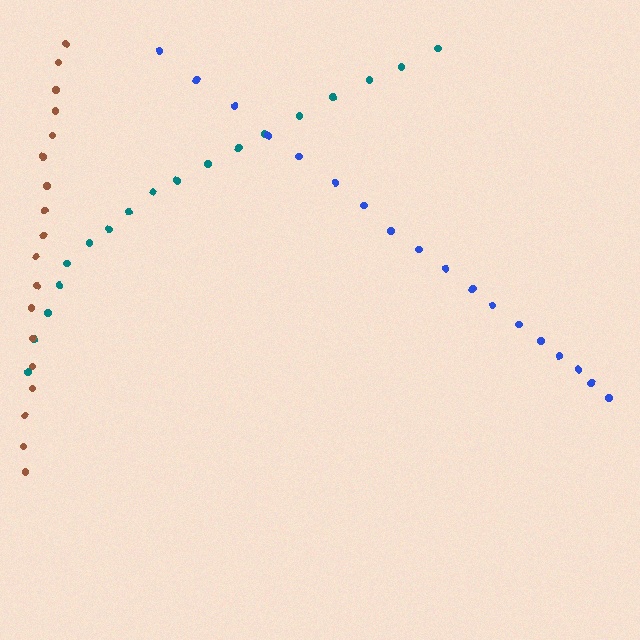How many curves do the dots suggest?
There are 3 distinct paths.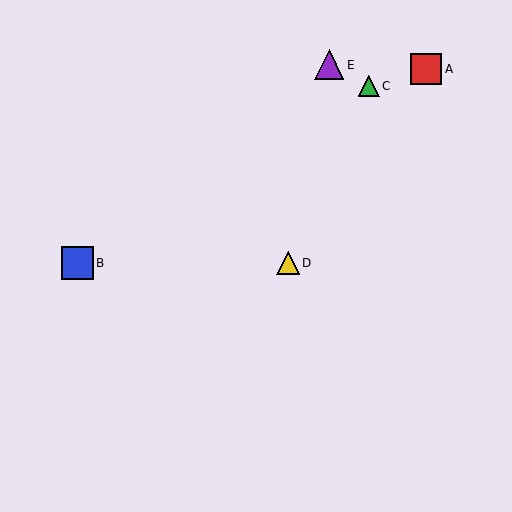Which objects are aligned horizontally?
Objects B, D are aligned horizontally.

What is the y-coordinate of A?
Object A is at y≈69.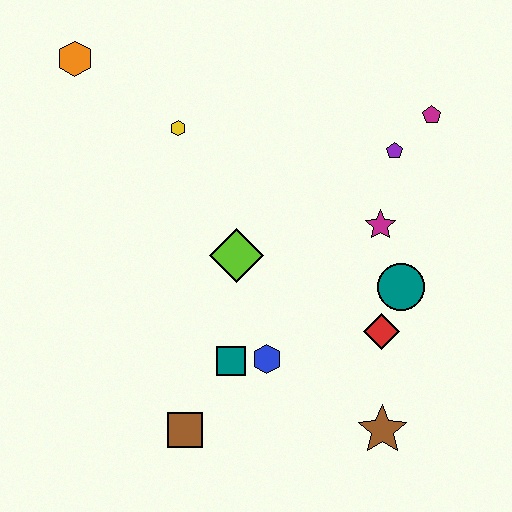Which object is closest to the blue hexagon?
The teal square is closest to the blue hexagon.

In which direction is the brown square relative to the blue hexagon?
The brown square is to the left of the blue hexagon.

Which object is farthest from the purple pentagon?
The brown square is farthest from the purple pentagon.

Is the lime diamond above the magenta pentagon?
No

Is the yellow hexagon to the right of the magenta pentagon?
No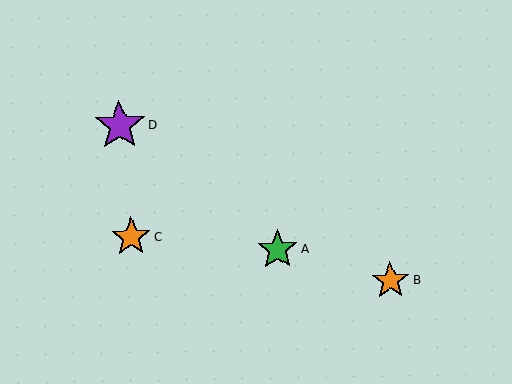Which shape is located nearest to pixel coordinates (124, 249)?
The orange star (labeled C) at (131, 237) is nearest to that location.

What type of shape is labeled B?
Shape B is an orange star.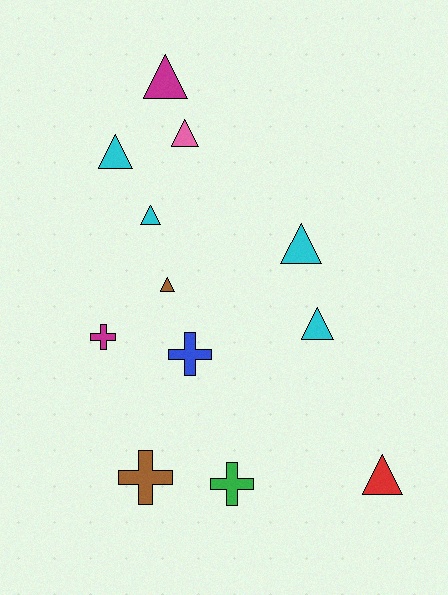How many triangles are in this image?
There are 8 triangles.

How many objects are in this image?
There are 12 objects.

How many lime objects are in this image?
There are no lime objects.